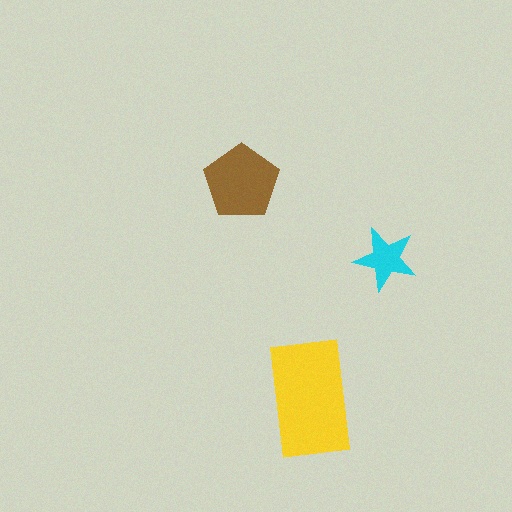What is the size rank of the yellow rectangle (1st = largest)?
1st.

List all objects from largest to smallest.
The yellow rectangle, the brown pentagon, the cyan star.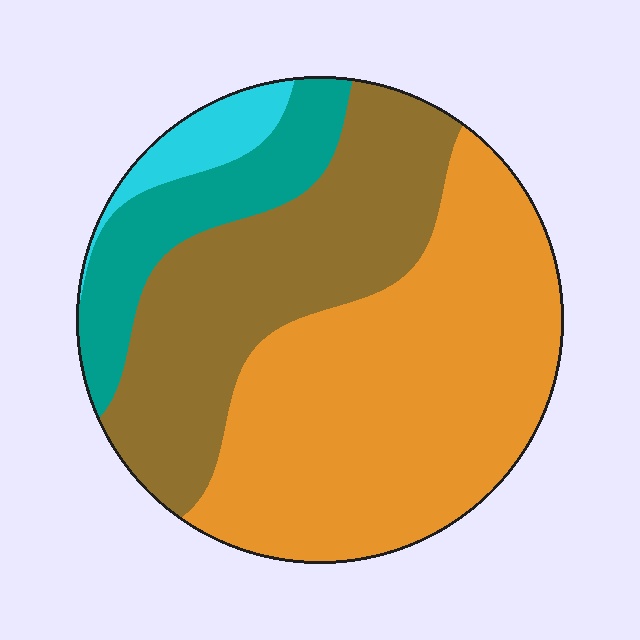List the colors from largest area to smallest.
From largest to smallest: orange, brown, teal, cyan.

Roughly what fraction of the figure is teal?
Teal covers about 15% of the figure.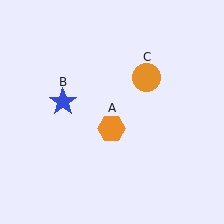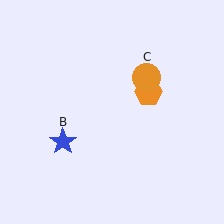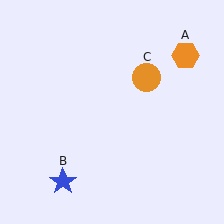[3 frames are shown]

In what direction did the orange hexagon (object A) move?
The orange hexagon (object A) moved up and to the right.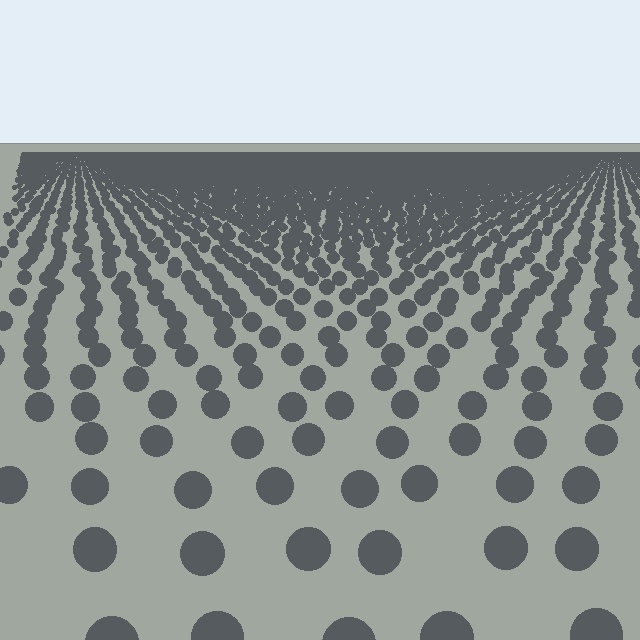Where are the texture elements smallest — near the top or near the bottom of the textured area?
Near the top.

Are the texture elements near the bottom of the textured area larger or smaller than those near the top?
Larger. Near the bottom, elements are closer to the viewer and appear at a bigger on-screen size.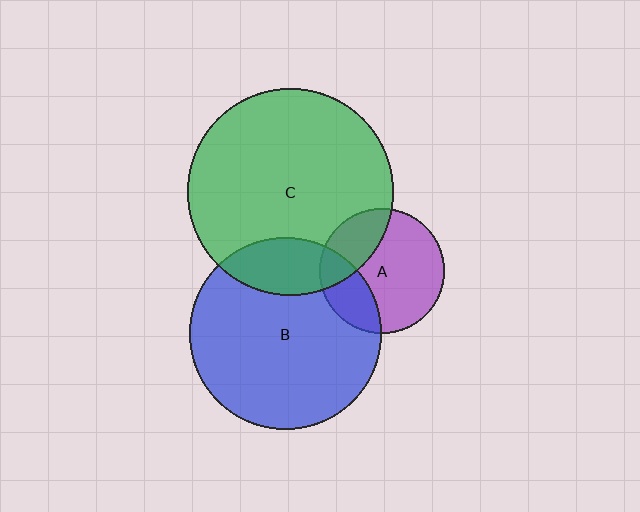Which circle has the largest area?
Circle C (green).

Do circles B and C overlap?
Yes.